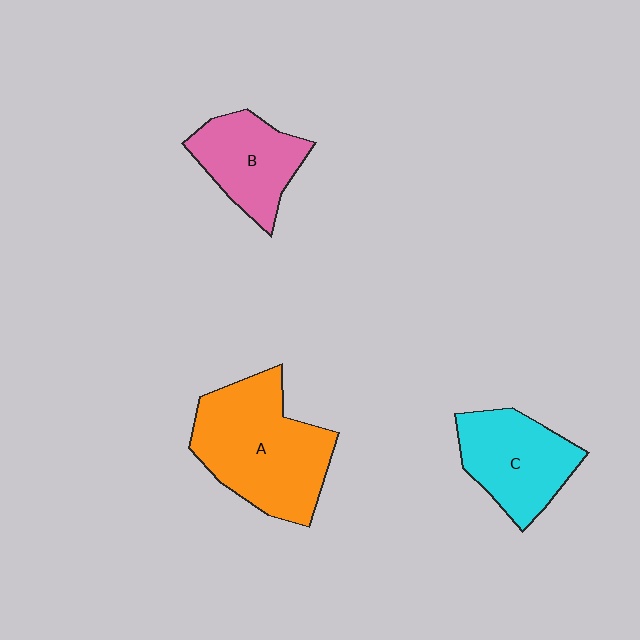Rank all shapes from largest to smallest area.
From largest to smallest: A (orange), C (cyan), B (pink).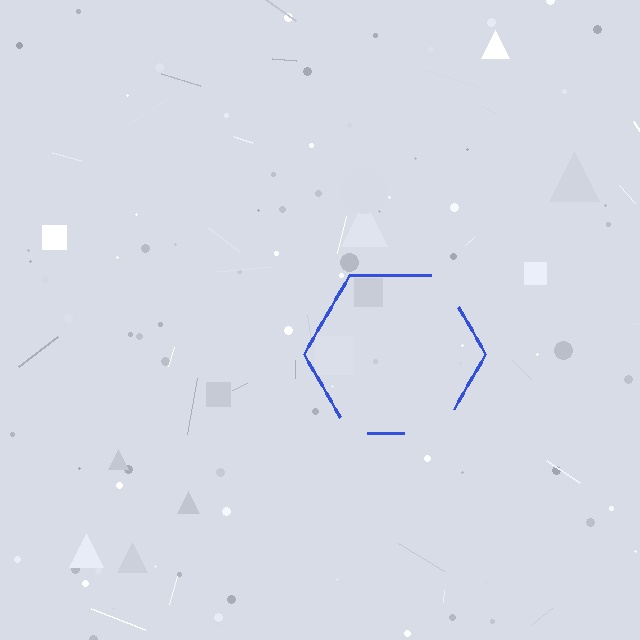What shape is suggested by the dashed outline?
The dashed outline suggests a hexagon.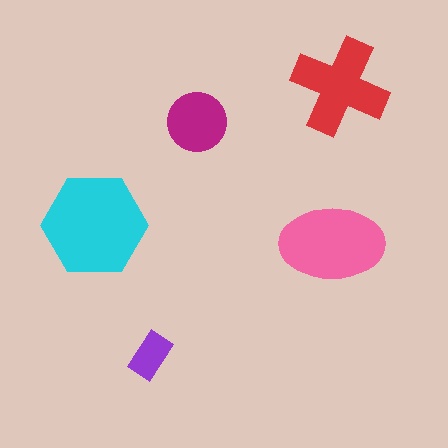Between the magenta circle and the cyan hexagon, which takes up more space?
The cyan hexagon.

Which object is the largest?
The cyan hexagon.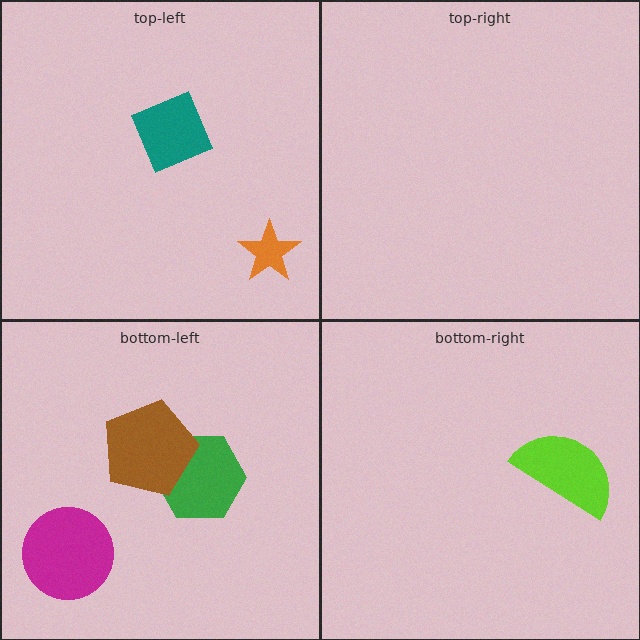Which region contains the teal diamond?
The top-left region.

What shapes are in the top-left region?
The orange star, the teal diamond.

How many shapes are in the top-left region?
2.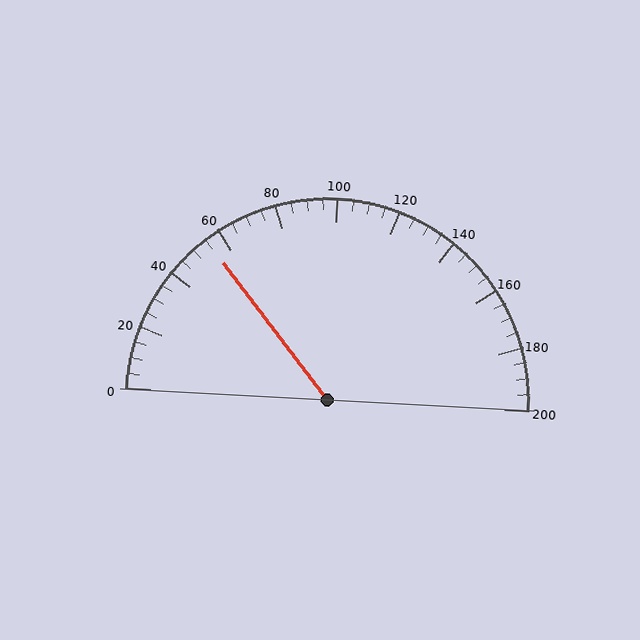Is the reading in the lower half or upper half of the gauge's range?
The reading is in the lower half of the range (0 to 200).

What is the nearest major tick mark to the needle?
The nearest major tick mark is 60.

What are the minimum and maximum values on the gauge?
The gauge ranges from 0 to 200.